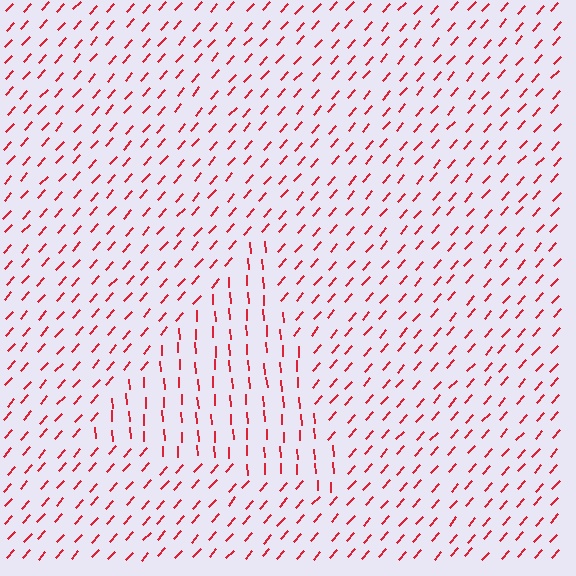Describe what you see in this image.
The image is filled with small red line segments. A triangle region in the image has lines oriented differently from the surrounding lines, creating a visible texture boundary.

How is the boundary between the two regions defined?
The boundary is defined purely by a change in line orientation (approximately 45 degrees difference). All lines are the same color and thickness.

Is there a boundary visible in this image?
Yes, there is a texture boundary formed by a change in line orientation.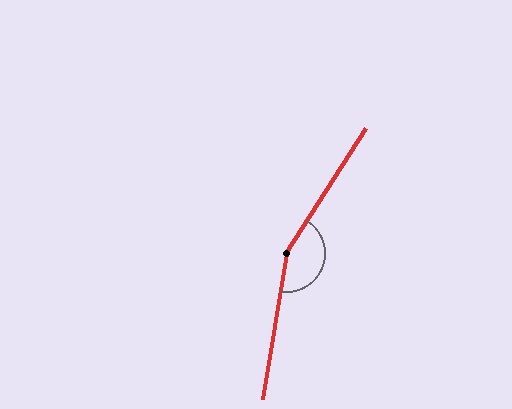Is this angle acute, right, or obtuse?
It is obtuse.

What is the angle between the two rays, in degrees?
Approximately 157 degrees.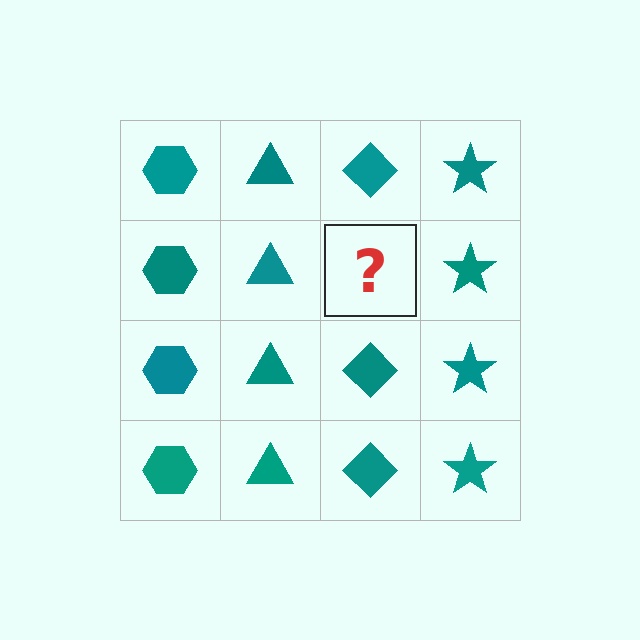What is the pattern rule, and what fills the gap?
The rule is that each column has a consistent shape. The gap should be filled with a teal diamond.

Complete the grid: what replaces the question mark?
The question mark should be replaced with a teal diamond.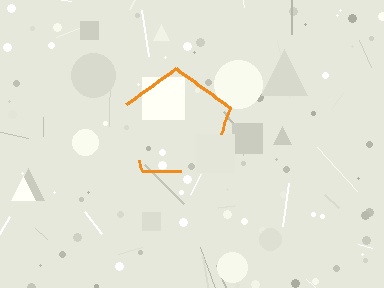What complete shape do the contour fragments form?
The contour fragments form a pentagon.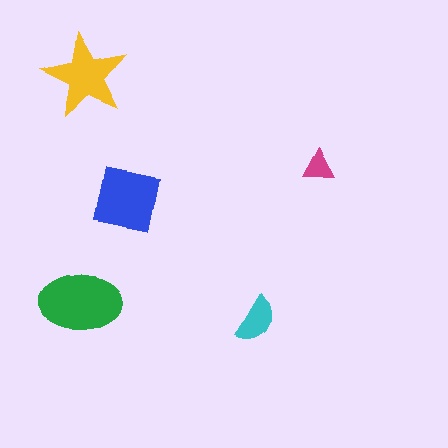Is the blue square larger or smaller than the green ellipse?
Smaller.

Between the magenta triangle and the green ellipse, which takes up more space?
The green ellipse.